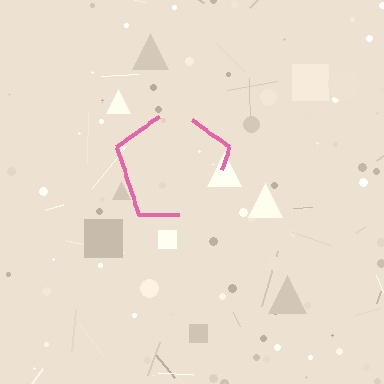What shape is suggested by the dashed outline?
The dashed outline suggests a pentagon.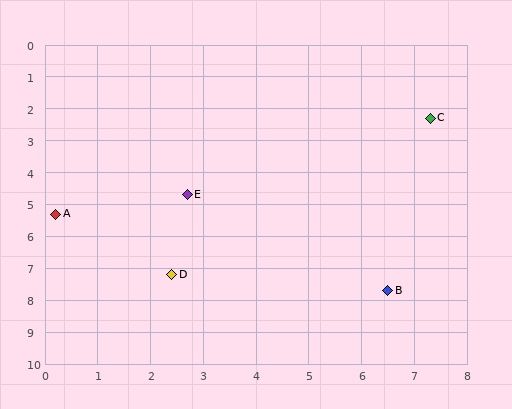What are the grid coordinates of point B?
Point B is at approximately (6.5, 7.7).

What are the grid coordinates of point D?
Point D is at approximately (2.4, 7.2).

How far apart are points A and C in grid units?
Points A and C are about 7.7 grid units apart.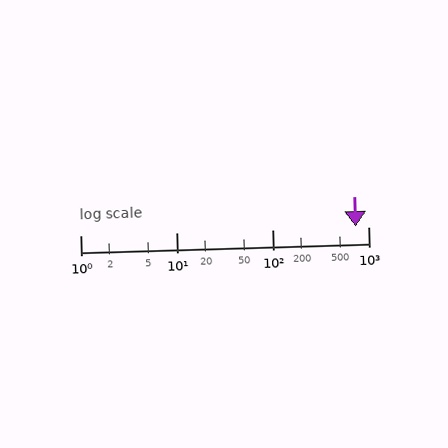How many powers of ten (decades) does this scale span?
The scale spans 3 decades, from 1 to 1000.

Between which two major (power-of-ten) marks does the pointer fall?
The pointer is between 100 and 1000.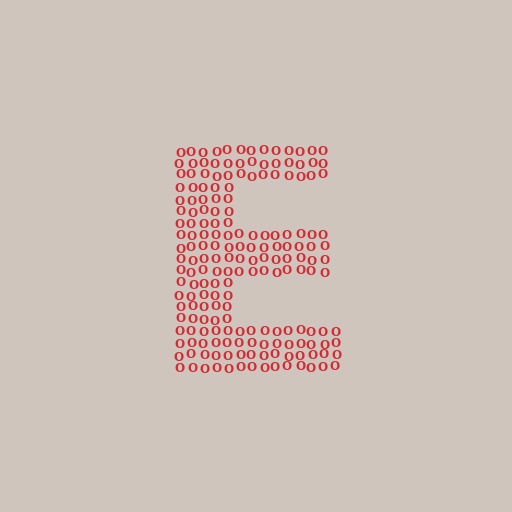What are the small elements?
The small elements are letter O's.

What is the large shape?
The large shape is the letter E.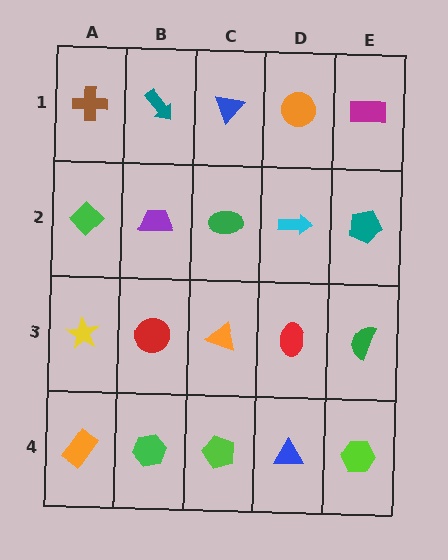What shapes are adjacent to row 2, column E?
A magenta rectangle (row 1, column E), a green semicircle (row 3, column E), a cyan arrow (row 2, column D).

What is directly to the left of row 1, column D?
A blue triangle.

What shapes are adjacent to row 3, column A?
A green diamond (row 2, column A), an orange rectangle (row 4, column A), a red circle (row 3, column B).